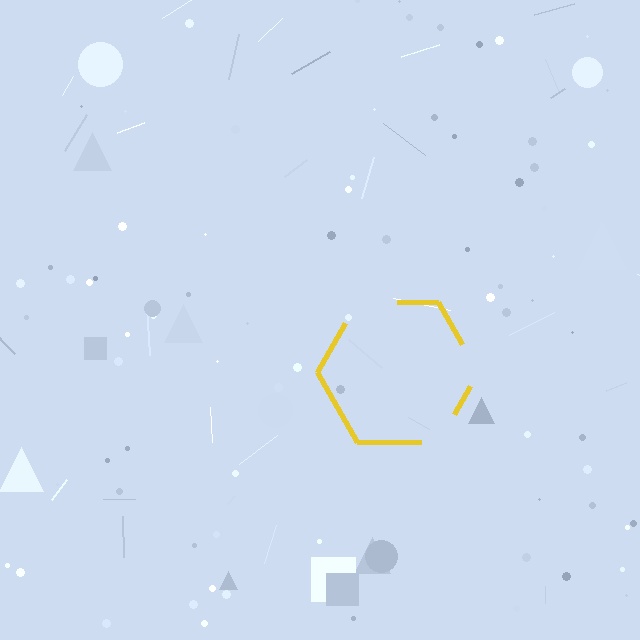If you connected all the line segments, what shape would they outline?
They would outline a hexagon.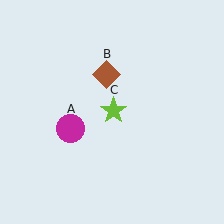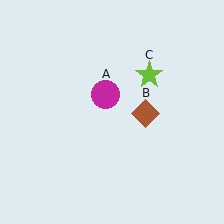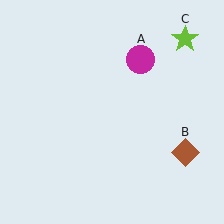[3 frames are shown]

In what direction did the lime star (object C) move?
The lime star (object C) moved up and to the right.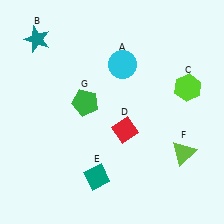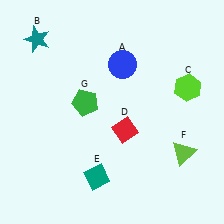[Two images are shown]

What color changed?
The circle (A) changed from cyan in Image 1 to blue in Image 2.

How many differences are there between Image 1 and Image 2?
There is 1 difference between the two images.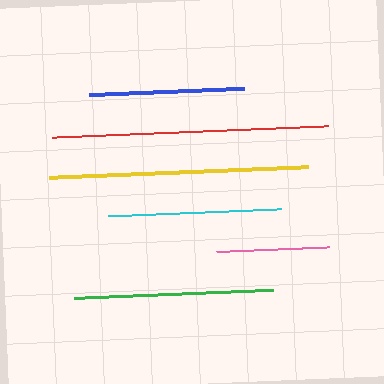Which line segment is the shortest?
The pink line is the shortest at approximately 113 pixels.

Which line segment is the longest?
The red line is the longest at approximately 277 pixels.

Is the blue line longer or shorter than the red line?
The red line is longer than the blue line.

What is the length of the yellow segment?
The yellow segment is approximately 260 pixels long.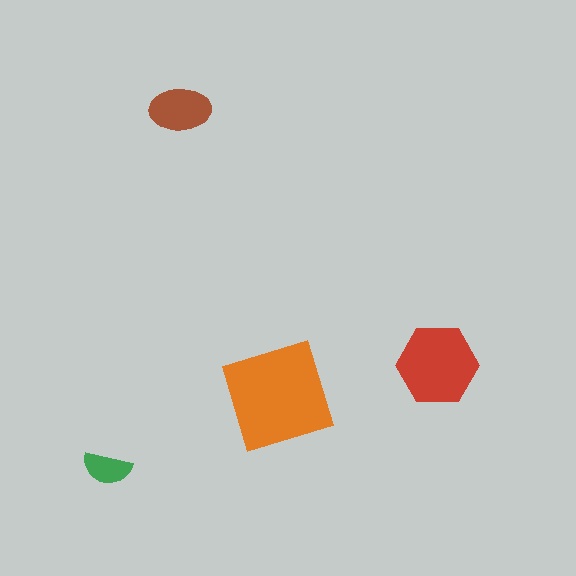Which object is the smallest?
The green semicircle.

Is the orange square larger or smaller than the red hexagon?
Larger.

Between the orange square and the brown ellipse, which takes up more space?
The orange square.